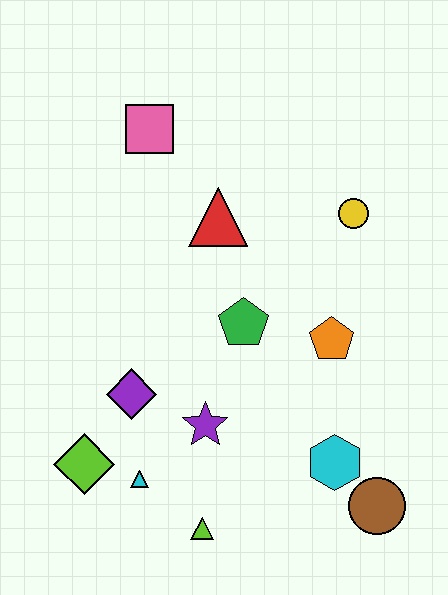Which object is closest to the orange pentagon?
The green pentagon is closest to the orange pentagon.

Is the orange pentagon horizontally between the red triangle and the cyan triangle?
No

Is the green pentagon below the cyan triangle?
No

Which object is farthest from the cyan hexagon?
The pink square is farthest from the cyan hexagon.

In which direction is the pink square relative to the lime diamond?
The pink square is above the lime diamond.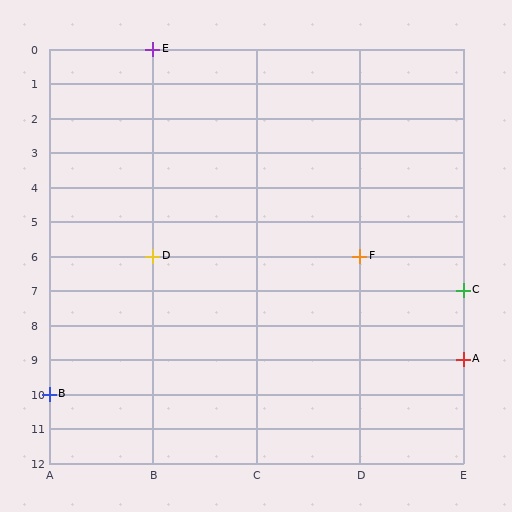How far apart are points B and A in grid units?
Points B and A are 4 columns and 1 row apart (about 4.1 grid units diagonally).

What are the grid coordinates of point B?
Point B is at grid coordinates (A, 10).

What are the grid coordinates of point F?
Point F is at grid coordinates (D, 6).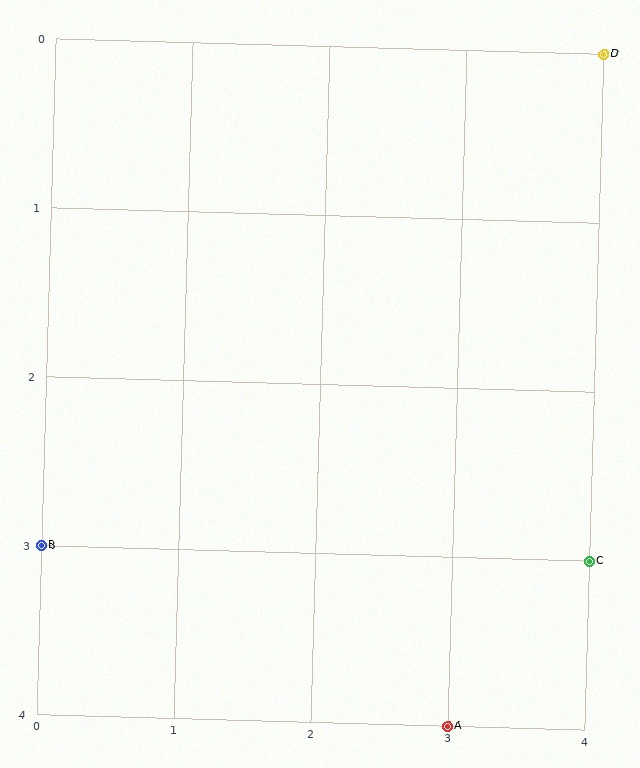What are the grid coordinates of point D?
Point D is at grid coordinates (4, 0).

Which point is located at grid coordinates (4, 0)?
Point D is at (4, 0).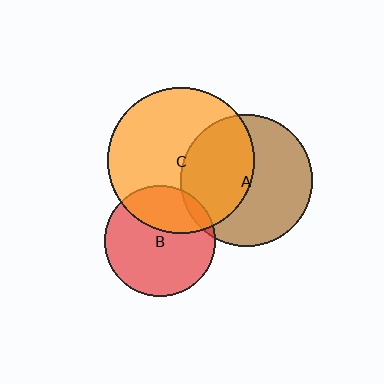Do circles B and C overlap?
Yes.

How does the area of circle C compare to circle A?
Approximately 1.2 times.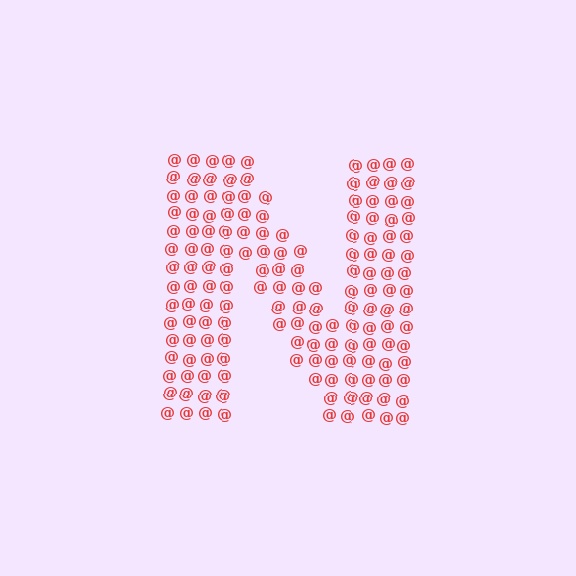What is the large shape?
The large shape is the letter N.